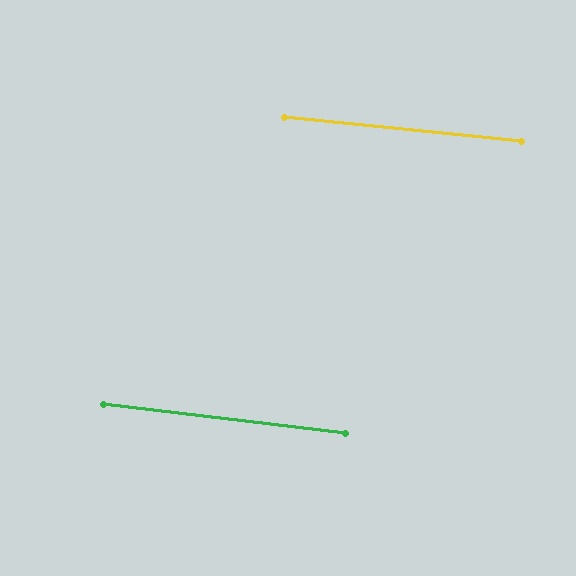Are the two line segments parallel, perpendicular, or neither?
Parallel — their directions differ by only 1.1°.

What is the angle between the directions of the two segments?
Approximately 1 degree.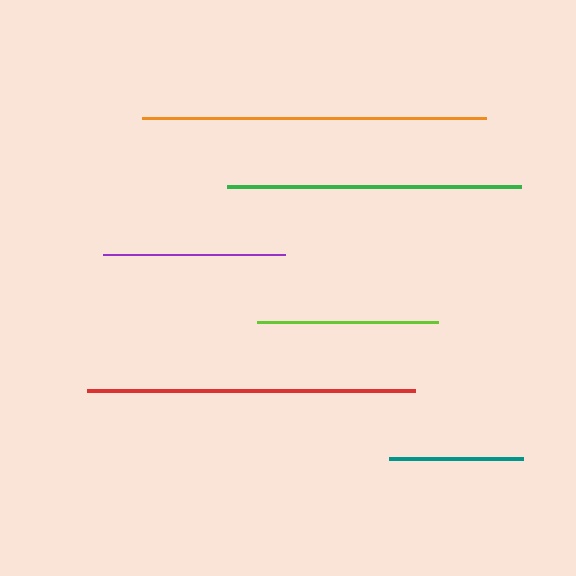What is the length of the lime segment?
The lime segment is approximately 181 pixels long.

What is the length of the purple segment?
The purple segment is approximately 181 pixels long.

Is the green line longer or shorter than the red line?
The red line is longer than the green line.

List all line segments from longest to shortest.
From longest to shortest: orange, red, green, purple, lime, teal.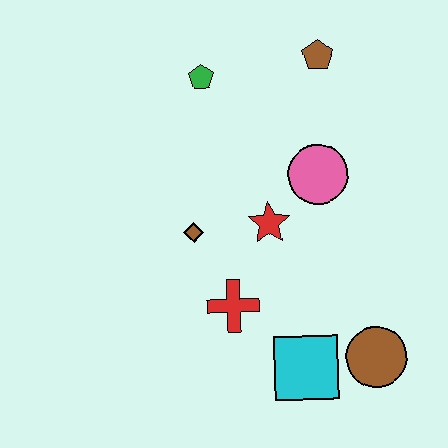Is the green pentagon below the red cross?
No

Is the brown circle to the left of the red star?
No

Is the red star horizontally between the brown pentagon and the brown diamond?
Yes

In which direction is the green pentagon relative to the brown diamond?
The green pentagon is above the brown diamond.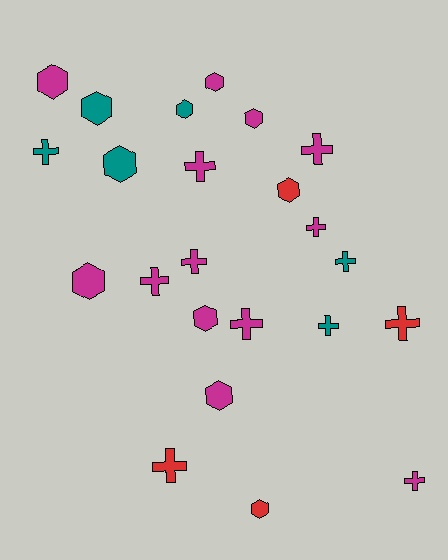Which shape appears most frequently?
Cross, with 12 objects.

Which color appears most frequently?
Magenta, with 13 objects.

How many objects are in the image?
There are 23 objects.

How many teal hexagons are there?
There are 3 teal hexagons.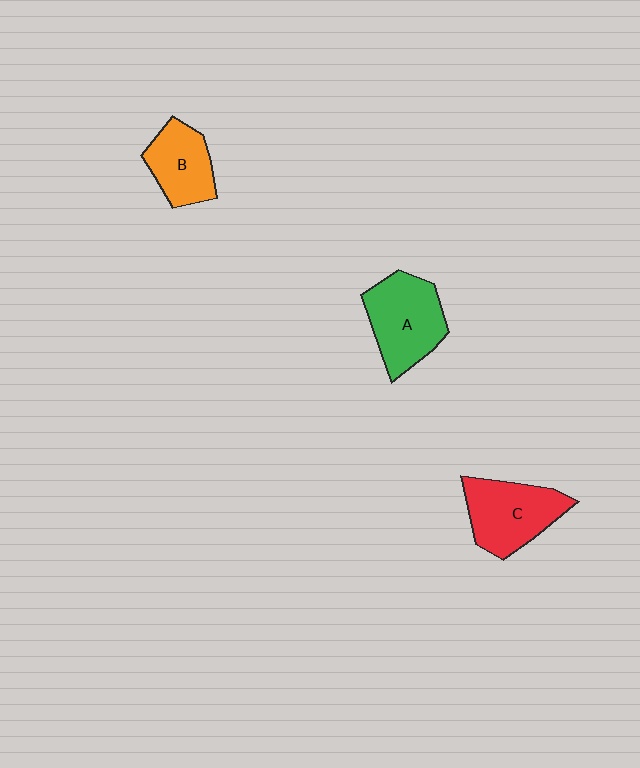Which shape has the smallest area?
Shape B (orange).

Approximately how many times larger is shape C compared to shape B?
Approximately 1.3 times.